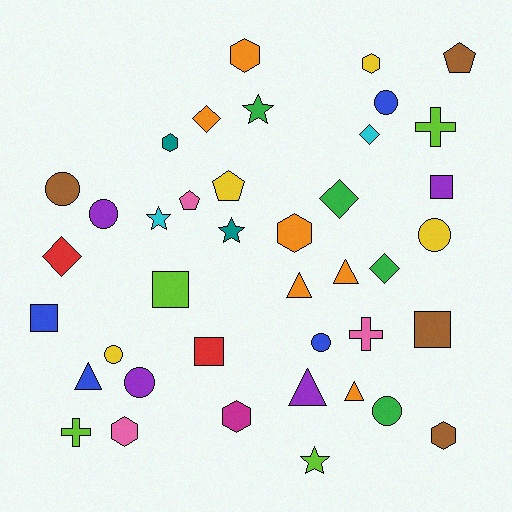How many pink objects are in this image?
There are 3 pink objects.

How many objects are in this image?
There are 40 objects.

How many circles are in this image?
There are 8 circles.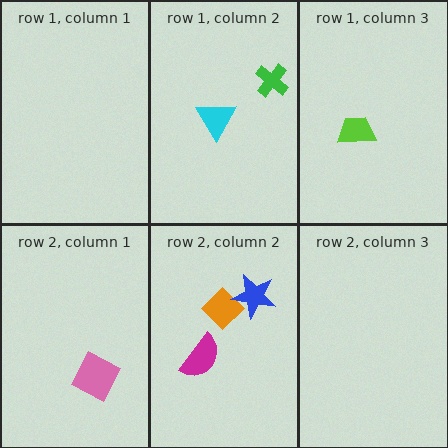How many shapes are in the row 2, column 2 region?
3.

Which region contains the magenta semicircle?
The row 2, column 2 region.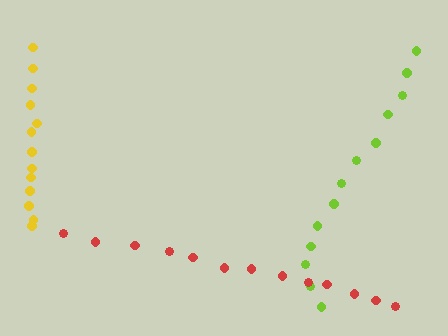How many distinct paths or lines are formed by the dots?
There are 3 distinct paths.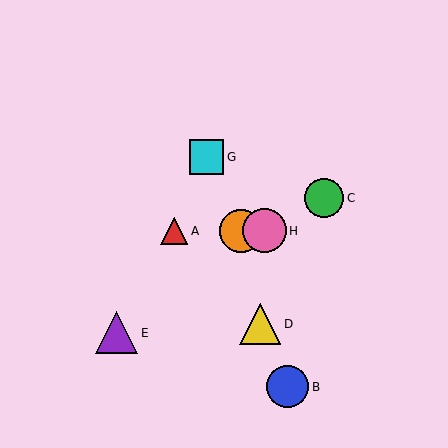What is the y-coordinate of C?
Object C is at y≈198.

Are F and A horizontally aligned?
Yes, both are at y≈231.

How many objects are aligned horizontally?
3 objects (A, F, H) are aligned horizontally.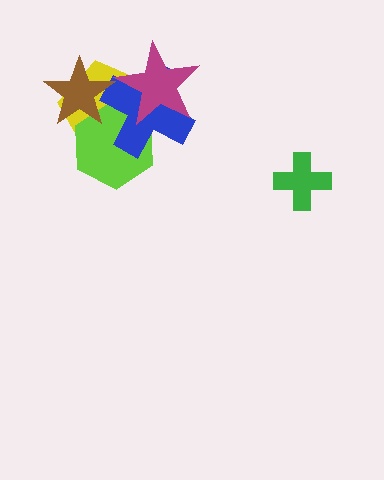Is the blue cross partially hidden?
Yes, it is partially covered by another shape.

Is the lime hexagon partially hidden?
Yes, it is partially covered by another shape.